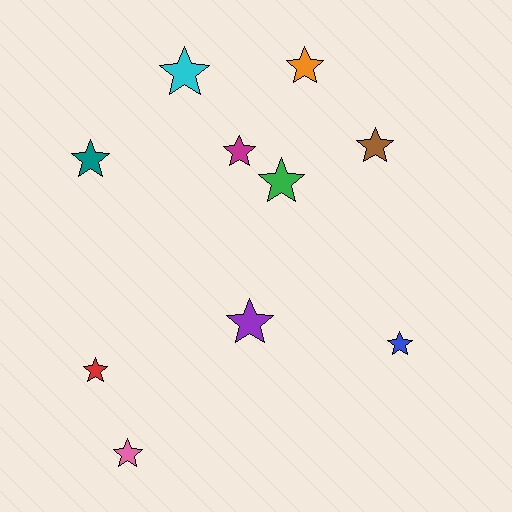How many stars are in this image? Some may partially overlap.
There are 10 stars.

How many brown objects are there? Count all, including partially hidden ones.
There is 1 brown object.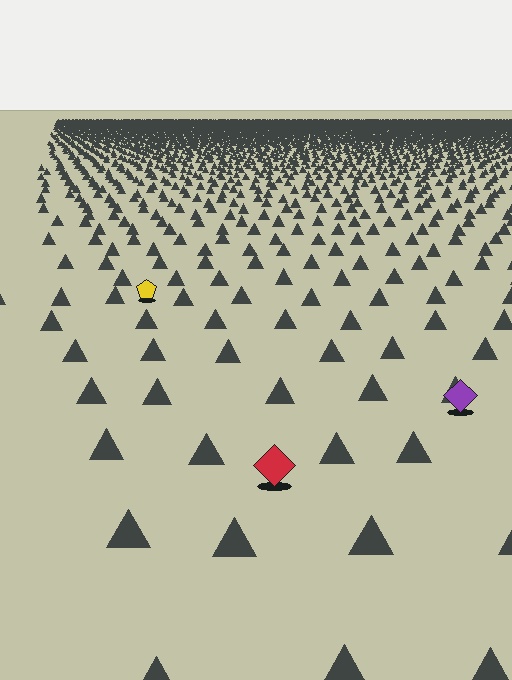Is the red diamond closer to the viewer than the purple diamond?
Yes. The red diamond is closer — you can tell from the texture gradient: the ground texture is coarser near it.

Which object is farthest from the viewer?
The yellow pentagon is farthest from the viewer. It appears smaller and the ground texture around it is denser.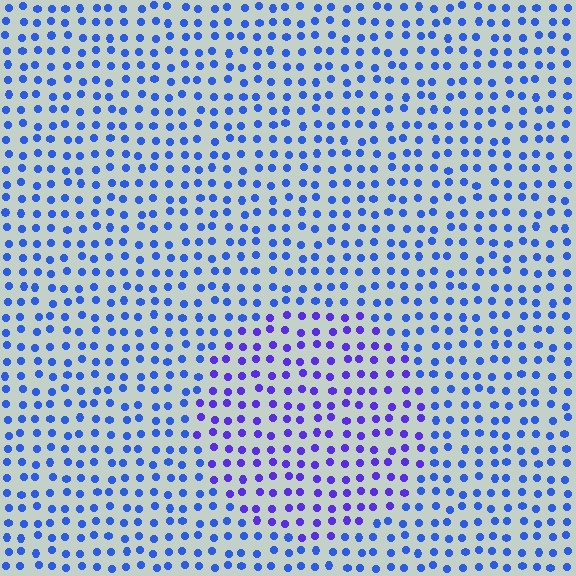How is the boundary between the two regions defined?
The boundary is defined purely by a slight shift in hue (about 30 degrees). Spacing, size, and orientation are identical on both sides.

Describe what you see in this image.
The image is filled with small blue elements in a uniform arrangement. A circle-shaped region is visible where the elements are tinted to a slightly different hue, forming a subtle color boundary.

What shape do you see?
I see a circle.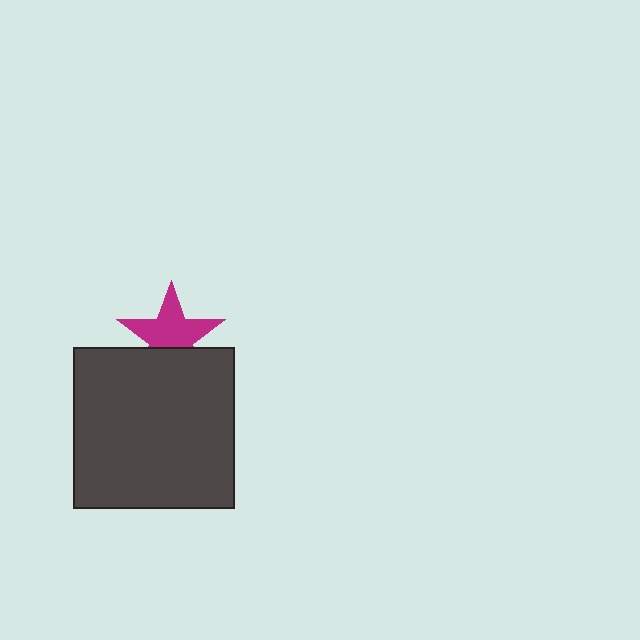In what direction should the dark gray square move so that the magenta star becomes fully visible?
The dark gray square should move down. That is the shortest direction to clear the overlap and leave the magenta star fully visible.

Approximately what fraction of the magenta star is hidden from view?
Roughly 33% of the magenta star is hidden behind the dark gray square.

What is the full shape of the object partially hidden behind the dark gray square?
The partially hidden object is a magenta star.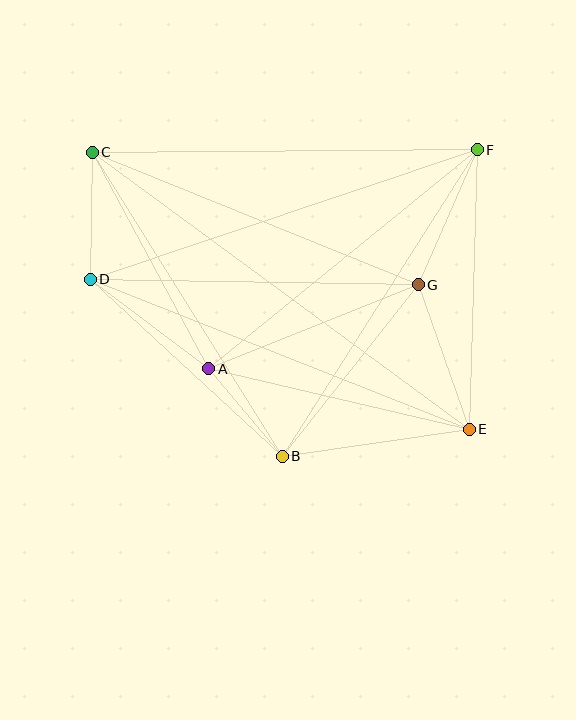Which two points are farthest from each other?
Points C and E are farthest from each other.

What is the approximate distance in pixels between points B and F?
The distance between B and F is approximately 363 pixels.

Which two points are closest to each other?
Points A and B are closest to each other.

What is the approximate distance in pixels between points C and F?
The distance between C and F is approximately 385 pixels.